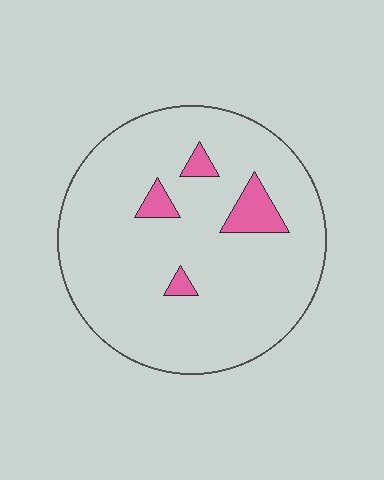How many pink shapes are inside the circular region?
4.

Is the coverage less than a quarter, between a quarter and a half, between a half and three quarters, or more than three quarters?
Less than a quarter.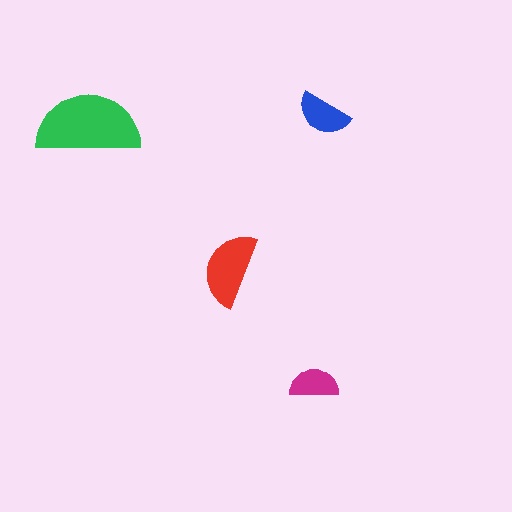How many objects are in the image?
There are 4 objects in the image.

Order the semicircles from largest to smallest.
the green one, the red one, the blue one, the magenta one.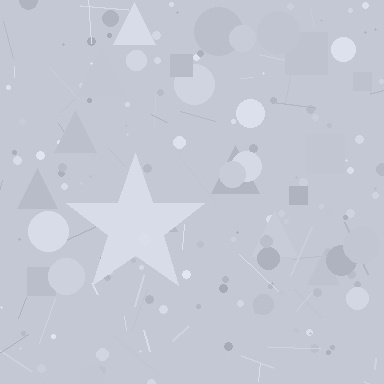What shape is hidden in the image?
A star is hidden in the image.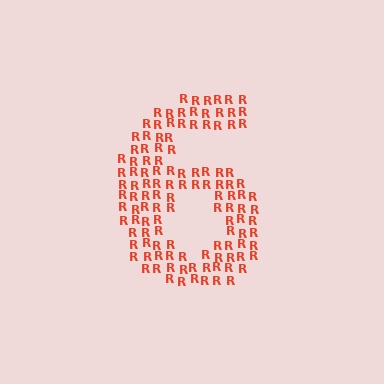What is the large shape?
The large shape is the digit 6.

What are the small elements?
The small elements are letter R's.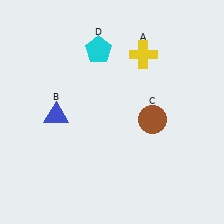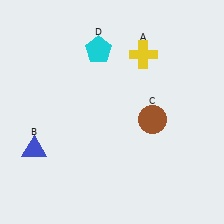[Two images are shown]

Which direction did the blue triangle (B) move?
The blue triangle (B) moved down.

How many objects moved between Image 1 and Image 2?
1 object moved between the two images.